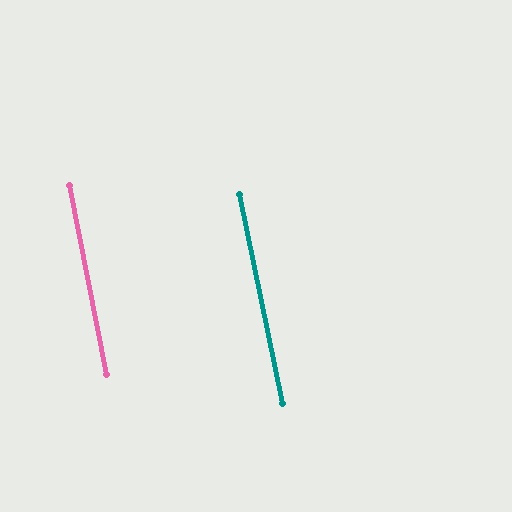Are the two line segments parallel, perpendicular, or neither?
Parallel — their directions differ by only 0.4°.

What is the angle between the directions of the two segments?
Approximately 0 degrees.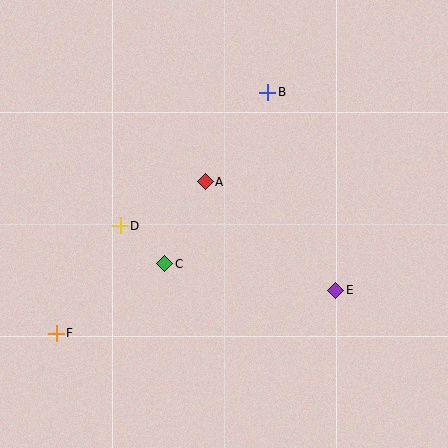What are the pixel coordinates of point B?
Point B is at (268, 92).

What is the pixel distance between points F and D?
The distance between F and D is 125 pixels.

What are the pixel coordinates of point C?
Point C is at (165, 264).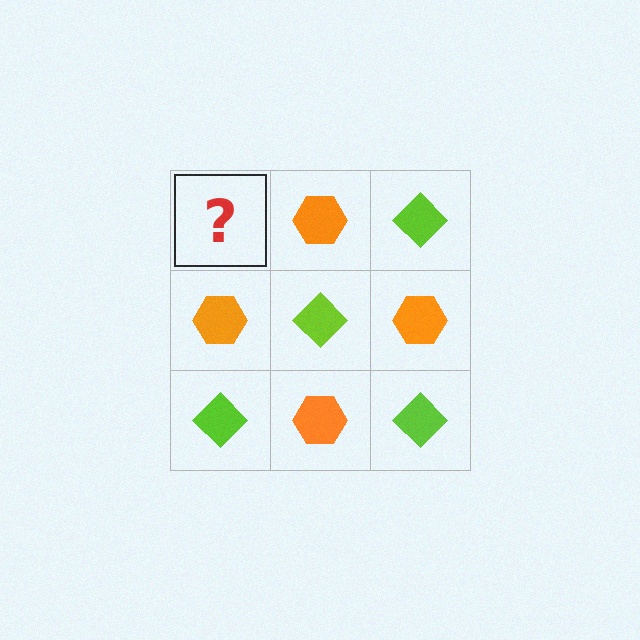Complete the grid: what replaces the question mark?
The question mark should be replaced with a lime diamond.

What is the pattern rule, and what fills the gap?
The rule is that it alternates lime diamond and orange hexagon in a checkerboard pattern. The gap should be filled with a lime diamond.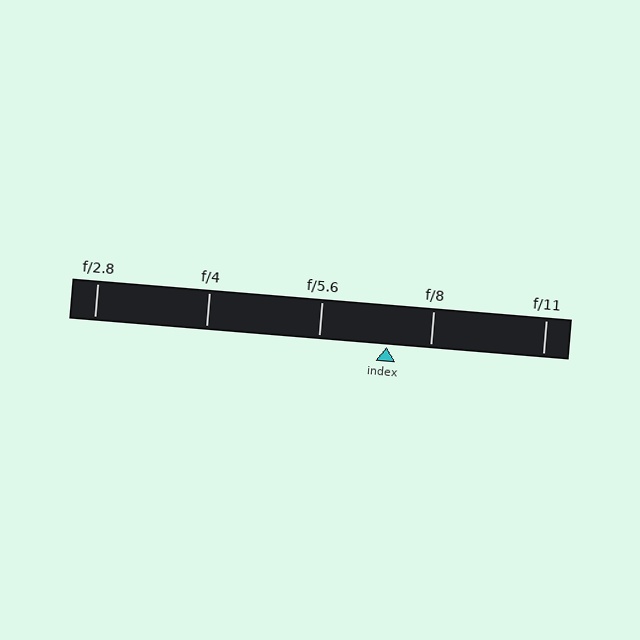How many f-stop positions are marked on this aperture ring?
There are 5 f-stop positions marked.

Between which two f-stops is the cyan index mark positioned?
The index mark is between f/5.6 and f/8.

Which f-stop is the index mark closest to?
The index mark is closest to f/8.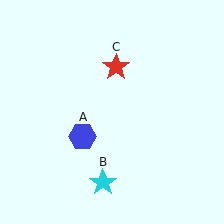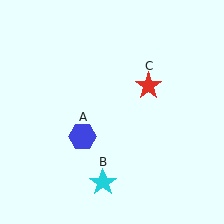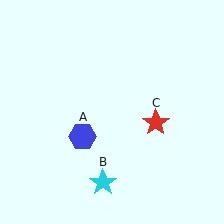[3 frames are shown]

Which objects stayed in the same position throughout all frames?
Blue hexagon (object A) and cyan star (object B) remained stationary.